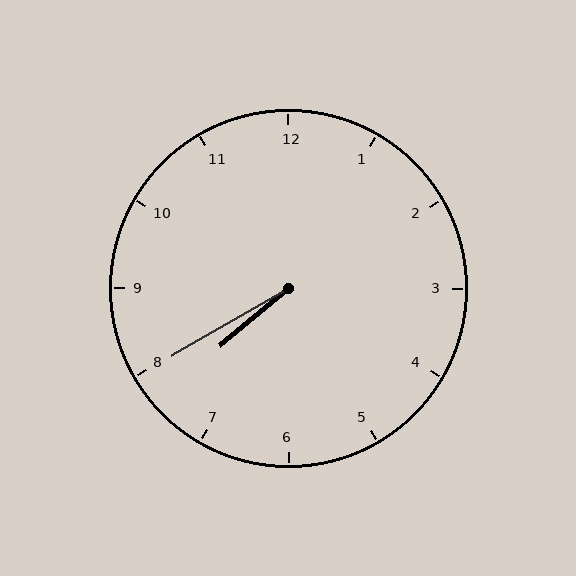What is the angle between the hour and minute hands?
Approximately 10 degrees.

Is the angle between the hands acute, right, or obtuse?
It is acute.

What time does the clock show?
7:40.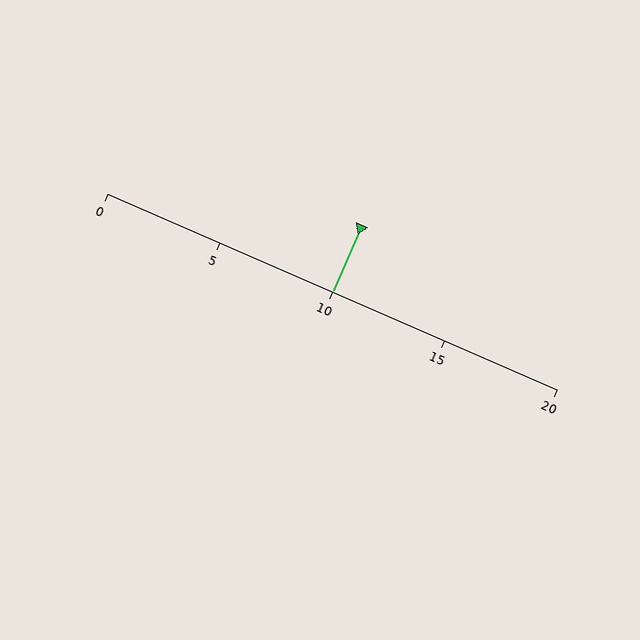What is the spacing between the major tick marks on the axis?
The major ticks are spaced 5 apart.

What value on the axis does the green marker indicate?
The marker indicates approximately 10.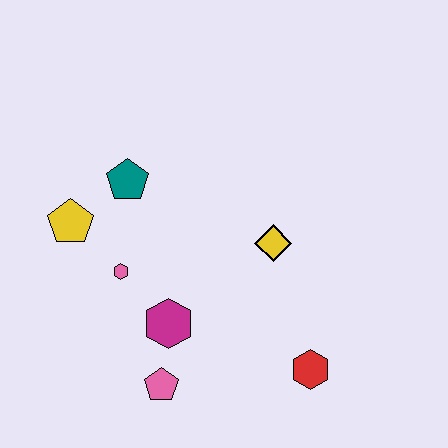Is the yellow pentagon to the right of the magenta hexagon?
No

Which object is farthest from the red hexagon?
The yellow pentagon is farthest from the red hexagon.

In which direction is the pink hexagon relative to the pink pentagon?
The pink hexagon is above the pink pentagon.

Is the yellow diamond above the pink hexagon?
Yes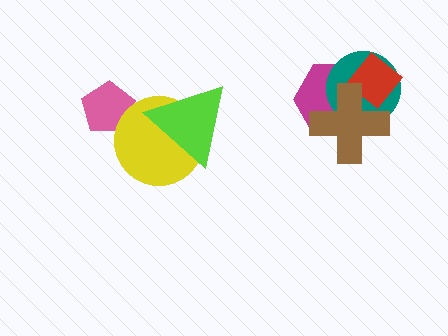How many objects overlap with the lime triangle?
1 object overlaps with the lime triangle.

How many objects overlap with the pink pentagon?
1 object overlaps with the pink pentagon.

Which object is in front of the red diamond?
The brown cross is in front of the red diamond.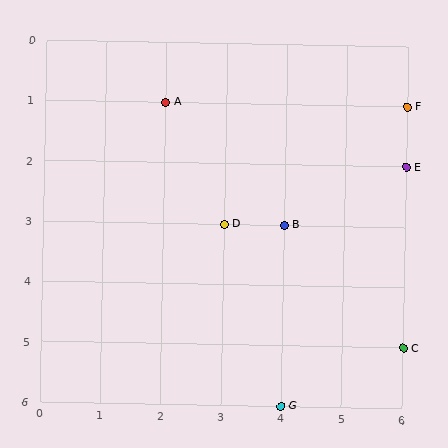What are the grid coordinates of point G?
Point G is at grid coordinates (4, 6).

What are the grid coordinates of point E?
Point E is at grid coordinates (6, 2).